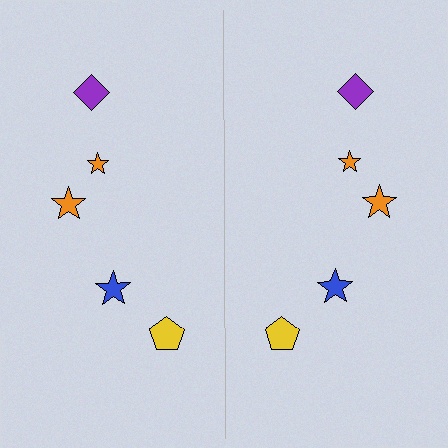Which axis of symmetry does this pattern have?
The pattern has a vertical axis of symmetry running through the center of the image.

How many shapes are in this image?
There are 10 shapes in this image.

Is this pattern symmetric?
Yes, this pattern has bilateral (reflection) symmetry.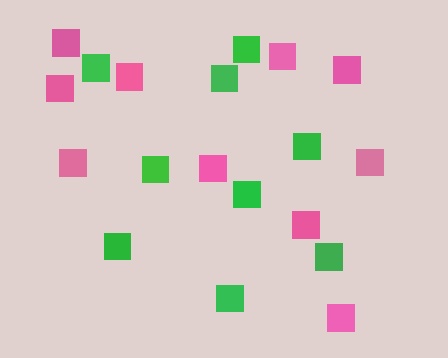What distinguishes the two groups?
There are 2 groups: one group of green squares (9) and one group of pink squares (10).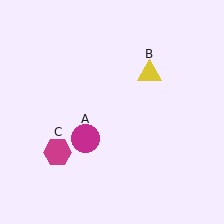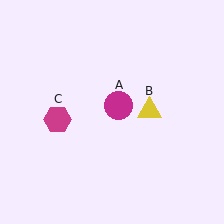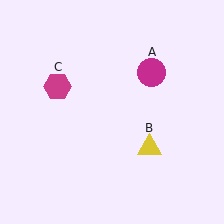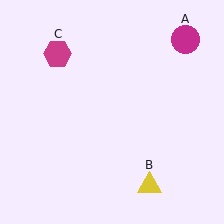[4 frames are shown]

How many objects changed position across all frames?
3 objects changed position: magenta circle (object A), yellow triangle (object B), magenta hexagon (object C).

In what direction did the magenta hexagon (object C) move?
The magenta hexagon (object C) moved up.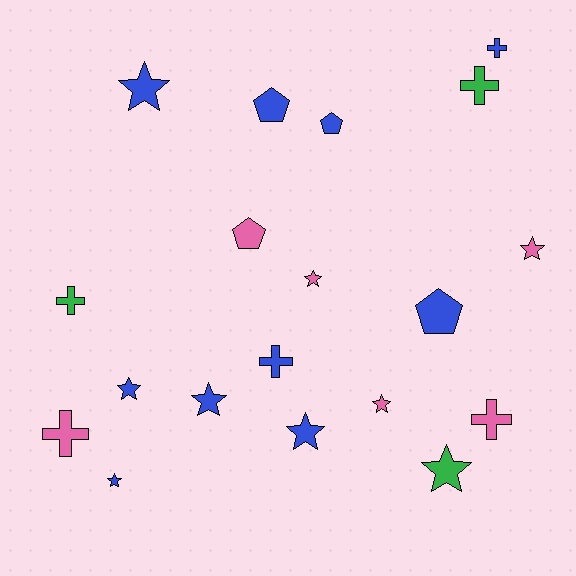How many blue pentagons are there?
There are 3 blue pentagons.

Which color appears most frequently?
Blue, with 10 objects.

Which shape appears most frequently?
Star, with 9 objects.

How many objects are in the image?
There are 19 objects.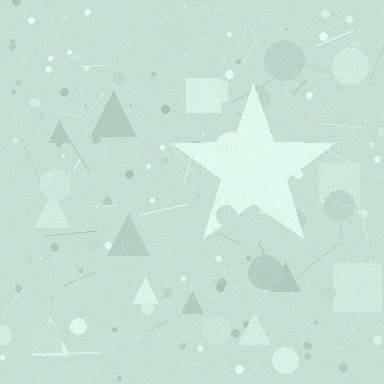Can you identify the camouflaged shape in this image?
The camouflaged shape is a star.